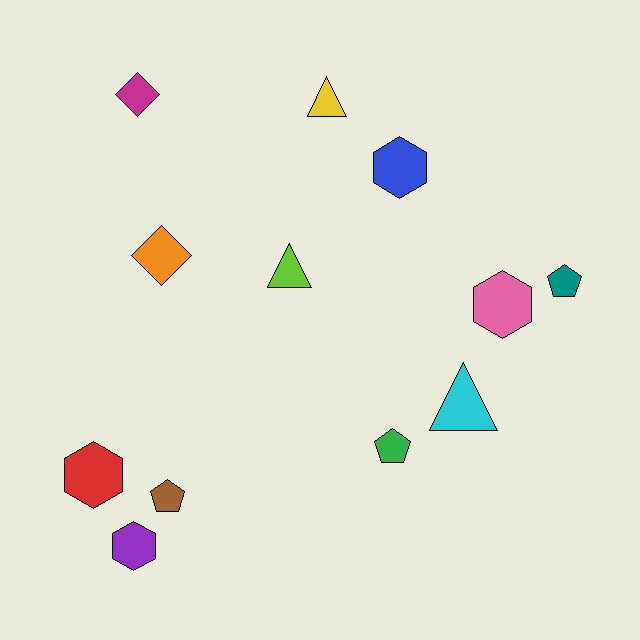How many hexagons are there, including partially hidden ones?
There are 4 hexagons.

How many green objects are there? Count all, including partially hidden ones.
There is 1 green object.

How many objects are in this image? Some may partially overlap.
There are 12 objects.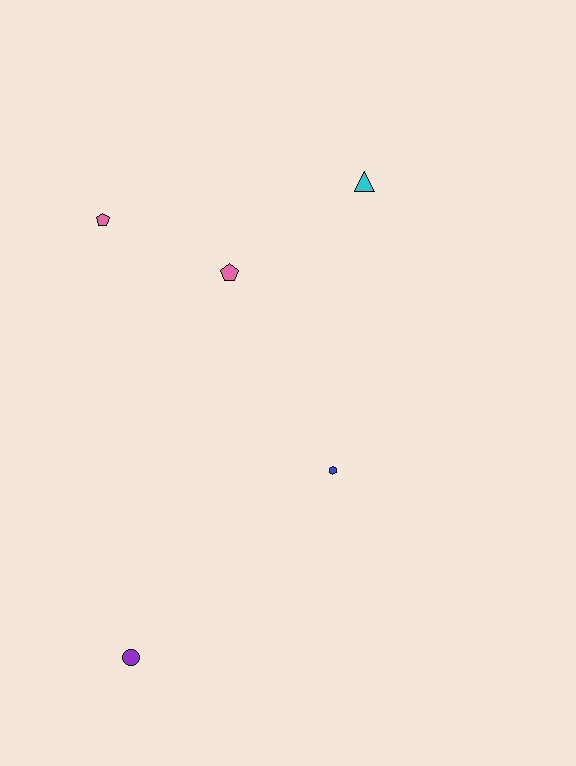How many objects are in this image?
There are 5 objects.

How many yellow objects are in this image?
There are no yellow objects.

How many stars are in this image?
There are no stars.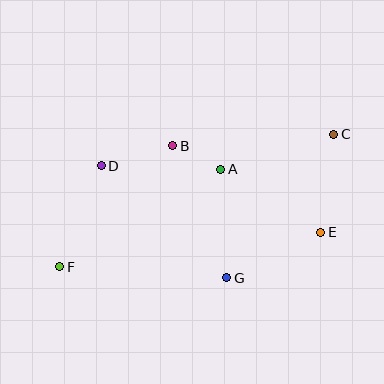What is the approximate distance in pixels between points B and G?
The distance between B and G is approximately 143 pixels.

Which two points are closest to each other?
Points A and B are closest to each other.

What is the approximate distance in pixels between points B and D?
The distance between B and D is approximately 74 pixels.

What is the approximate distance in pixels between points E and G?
The distance between E and G is approximately 105 pixels.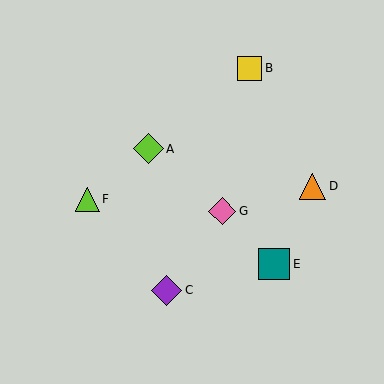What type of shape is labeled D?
Shape D is an orange triangle.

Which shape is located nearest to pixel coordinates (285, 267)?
The teal square (labeled E) at (274, 264) is nearest to that location.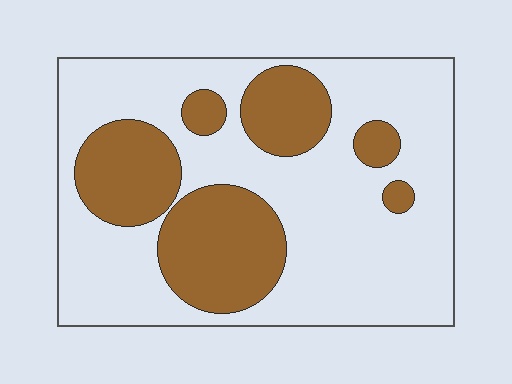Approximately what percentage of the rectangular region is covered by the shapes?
Approximately 30%.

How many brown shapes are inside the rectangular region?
6.